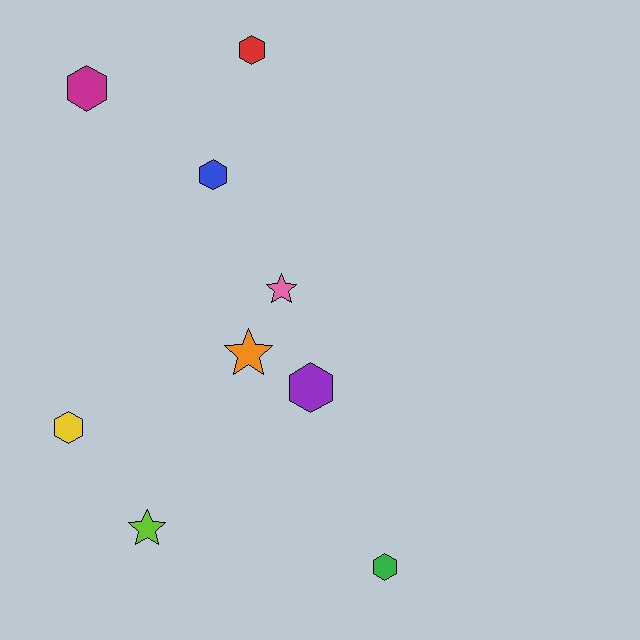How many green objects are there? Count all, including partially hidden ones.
There is 1 green object.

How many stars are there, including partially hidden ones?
There are 3 stars.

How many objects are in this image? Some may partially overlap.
There are 9 objects.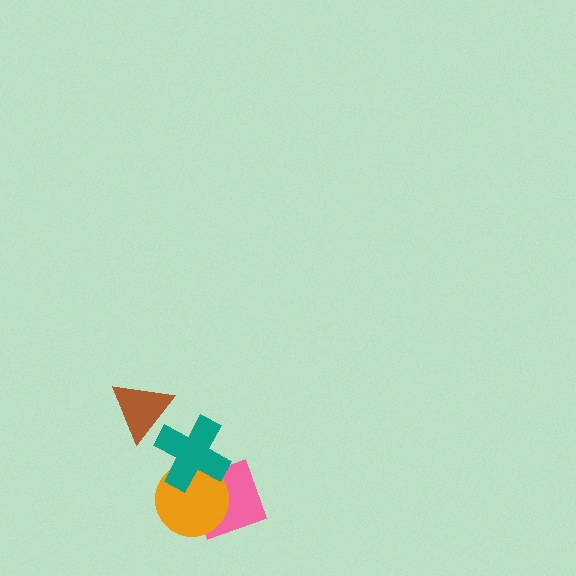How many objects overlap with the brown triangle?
1 object overlaps with the brown triangle.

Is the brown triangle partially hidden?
No, no other shape covers it.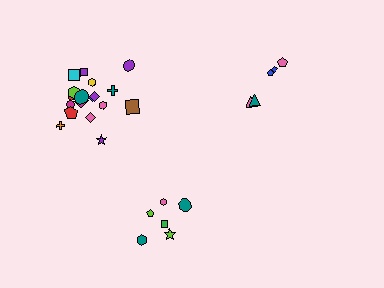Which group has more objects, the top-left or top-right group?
The top-left group.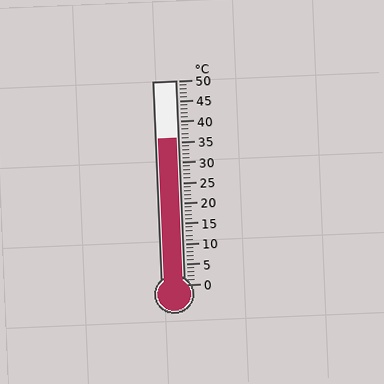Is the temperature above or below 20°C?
The temperature is above 20°C.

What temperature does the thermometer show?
The thermometer shows approximately 36°C.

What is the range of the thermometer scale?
The thermometer scale ranges from 0°C to 50°C.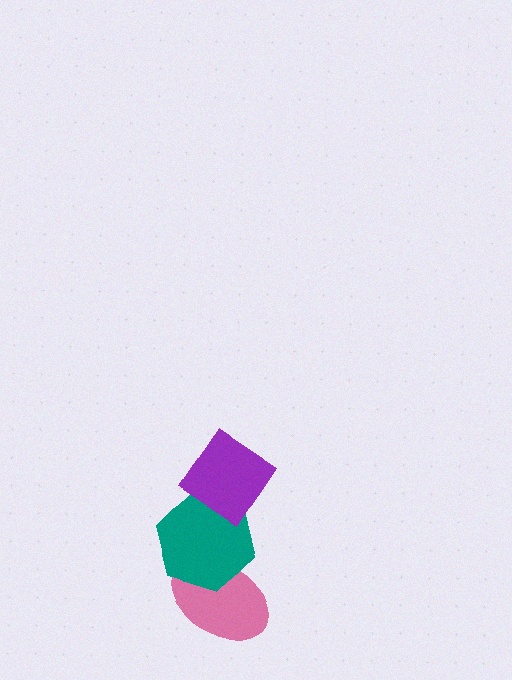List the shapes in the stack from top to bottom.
From top to bottom: the purple diamond, the teal hexagon, the pink ellipse.